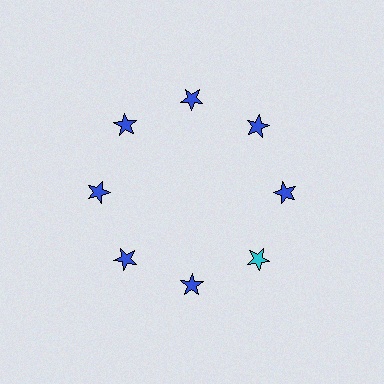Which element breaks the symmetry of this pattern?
The cyan star at roughly the 4 o'clock position breaks the symmetry. All other shapes are blue stars.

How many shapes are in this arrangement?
There are 8 shapes arranged in a ring pattern.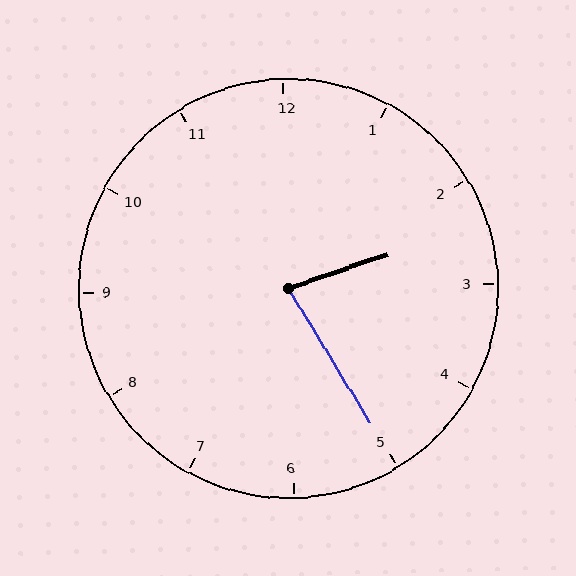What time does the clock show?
2:25.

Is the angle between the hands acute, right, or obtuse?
It is acute.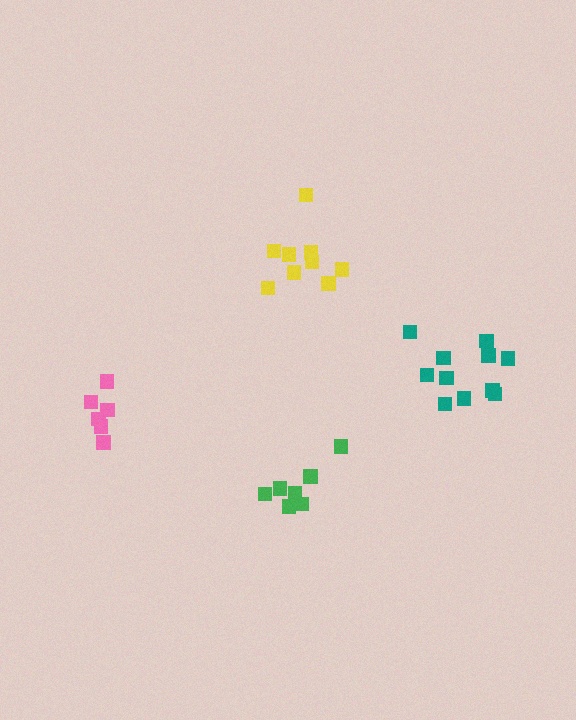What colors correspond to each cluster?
The clusters are colored: yellow, teal, pink, green.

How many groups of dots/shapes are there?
There are 4 groups.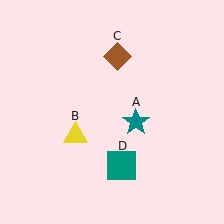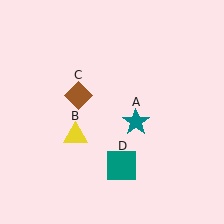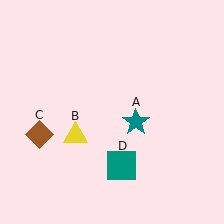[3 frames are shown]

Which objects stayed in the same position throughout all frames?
Teal star (object A) and yellow triangle (object B) and teal square (object D) remained stationary.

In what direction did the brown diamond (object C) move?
The brown diamond (object C) moved down and to the left.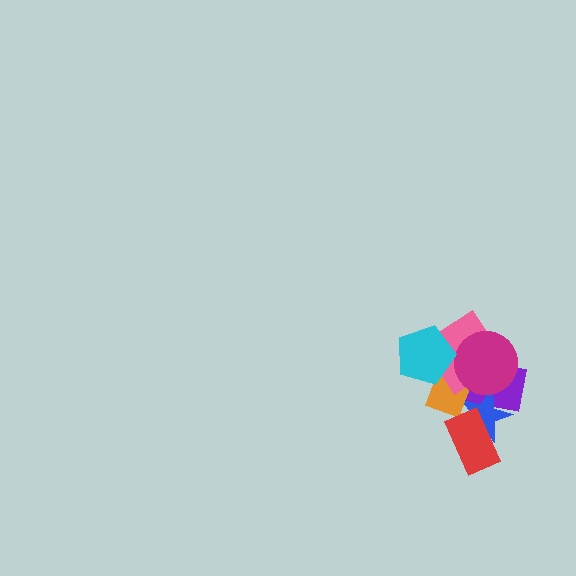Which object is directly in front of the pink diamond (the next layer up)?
The magenta circle is directly in front of the pink diamond.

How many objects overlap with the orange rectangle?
5 objects overlap with the orange rectangle.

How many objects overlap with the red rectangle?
1 object overlaps with the red rectangle.